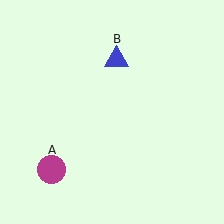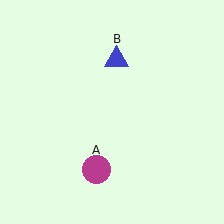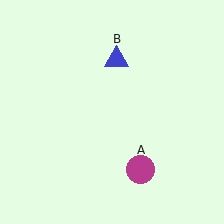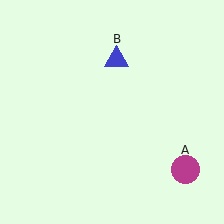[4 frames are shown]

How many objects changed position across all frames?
1 object changed position: magenta circle (object A).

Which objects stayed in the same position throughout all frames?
Blue triangle (object B) remained stationary.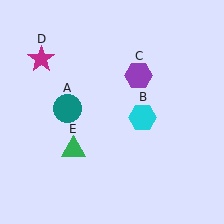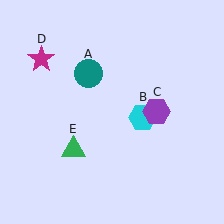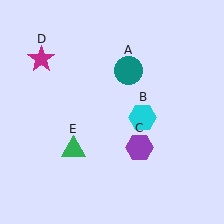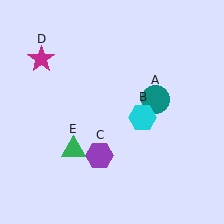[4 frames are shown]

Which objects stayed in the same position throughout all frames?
Cyan hexagon (object B) and magenta star (object D) and green triangle (object E) remained stationary.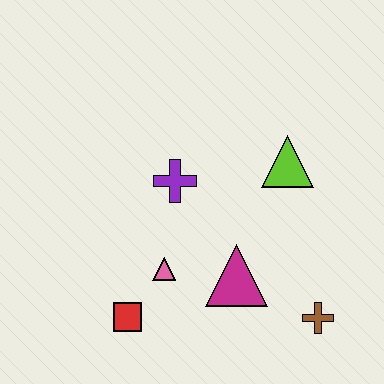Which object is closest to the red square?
The pink triangle is closest to the red square.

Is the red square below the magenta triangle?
Yes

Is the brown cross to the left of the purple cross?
No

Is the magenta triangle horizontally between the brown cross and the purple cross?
Yes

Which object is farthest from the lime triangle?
The red square is farthest from the lime triangle.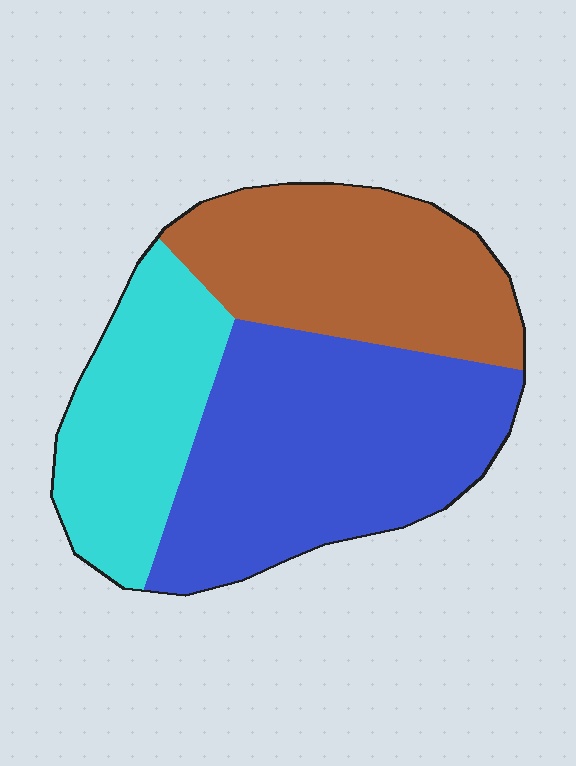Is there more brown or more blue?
Blue.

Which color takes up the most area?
Blue, at roughly 45%.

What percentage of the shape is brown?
Brown covers around 30% of the shape.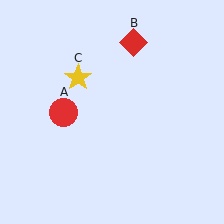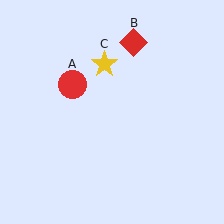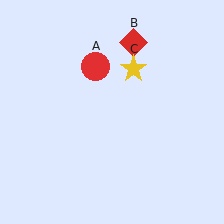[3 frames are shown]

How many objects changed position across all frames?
2 objects changed position: red circle (object A), yellow star (object C).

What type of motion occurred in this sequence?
The red circle (object A), yellow star (object C) rotated clockwise around the center of the scene.